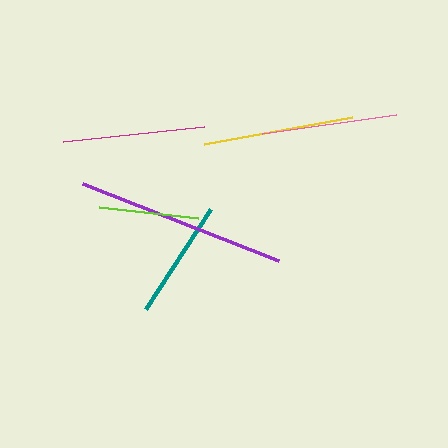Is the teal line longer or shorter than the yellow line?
The yellow line is longer than the teal line.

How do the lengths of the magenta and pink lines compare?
The magenta and pink lines are approximately the same length.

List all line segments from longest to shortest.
From longest to shortest: purple, yellow, magenta, pink, teal, lime.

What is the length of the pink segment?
The pink segment is approximately 135 pixels long.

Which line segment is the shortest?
The lime line is the shortest at approximately 99 pixels.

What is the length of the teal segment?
The teal segment is approximately 119 pixels long.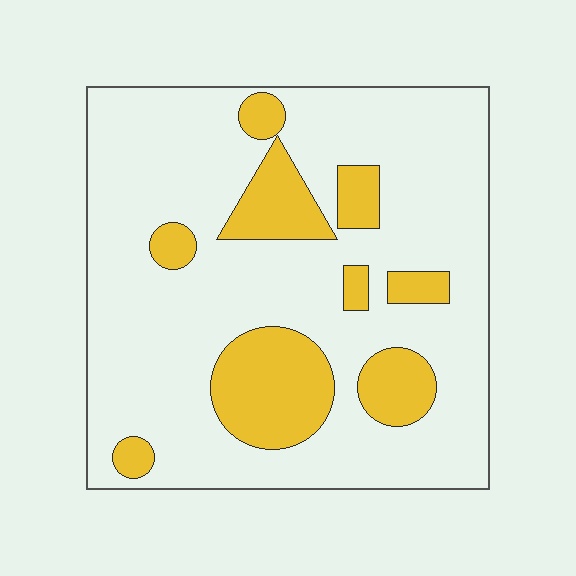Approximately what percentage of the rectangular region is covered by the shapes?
Approximately 20%.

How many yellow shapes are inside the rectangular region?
9.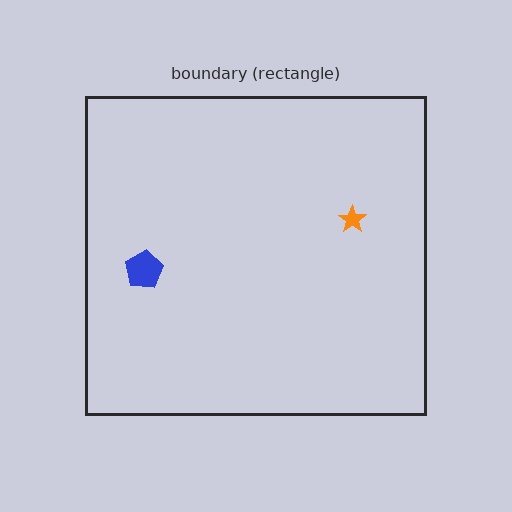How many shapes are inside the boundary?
2 inside, 0 outside.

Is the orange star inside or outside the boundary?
Inside.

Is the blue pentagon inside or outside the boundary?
Inside.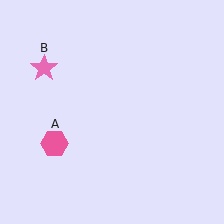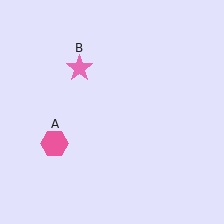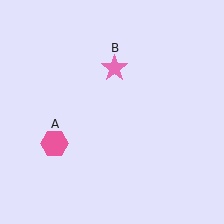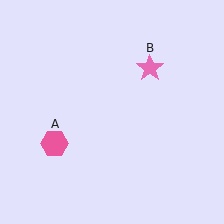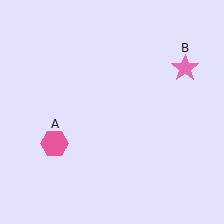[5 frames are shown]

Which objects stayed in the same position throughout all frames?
Pink hexagon (object A) remained stationary.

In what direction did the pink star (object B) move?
The pink star (object B) moved right.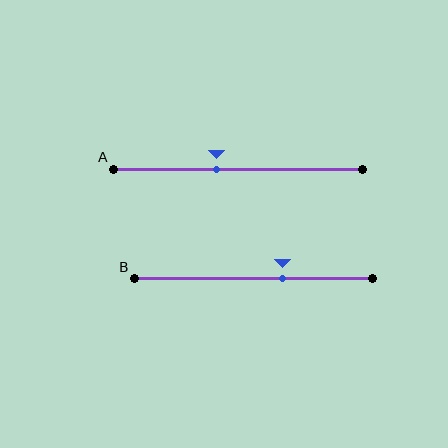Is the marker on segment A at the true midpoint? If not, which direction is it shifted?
No, the marker on segment A is shifted to the left by about 9% of the segment length.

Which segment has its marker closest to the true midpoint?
Segment A has its marker closest to the true midpoint.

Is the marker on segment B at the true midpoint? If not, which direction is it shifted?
No, the marker on segment B is shifted to the right by about 13% of the segment length.